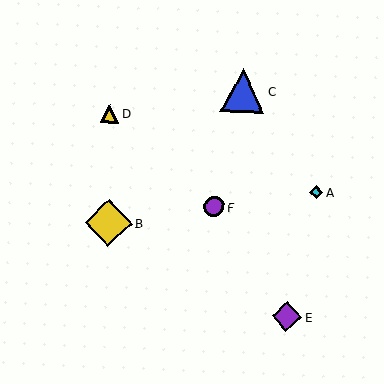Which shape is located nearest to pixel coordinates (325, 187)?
The cyan diamond (labeled A) at (316, 192) is nearest to that location.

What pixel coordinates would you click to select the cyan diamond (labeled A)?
Click at (316, 192) to select the cyan diamond A.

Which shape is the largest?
The yellow diamond (labeled B) is the largest.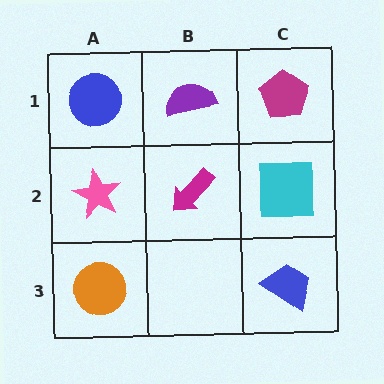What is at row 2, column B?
A magenta arrow.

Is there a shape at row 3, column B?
No, that cell is empty.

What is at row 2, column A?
A pink star.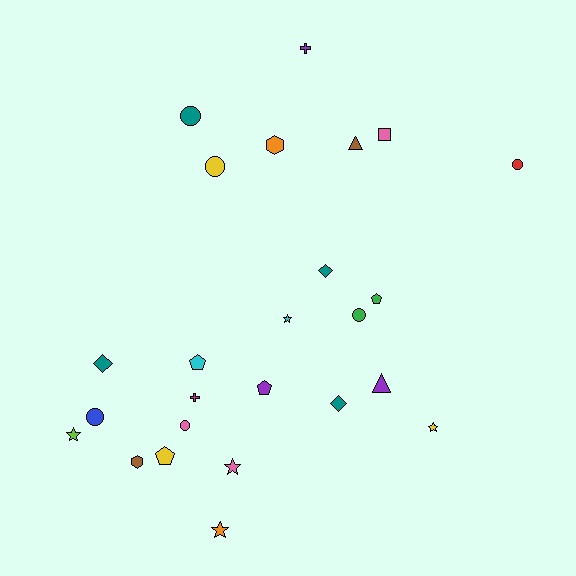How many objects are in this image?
There are 25 objects.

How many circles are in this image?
There are 6 circles.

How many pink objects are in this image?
There are 3 pink objects.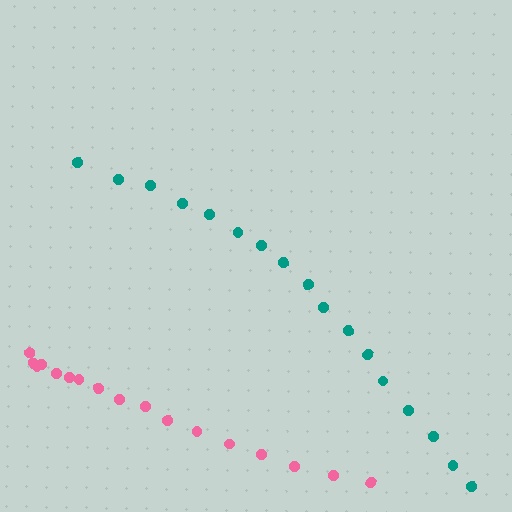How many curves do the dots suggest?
There are 2 distinct paths.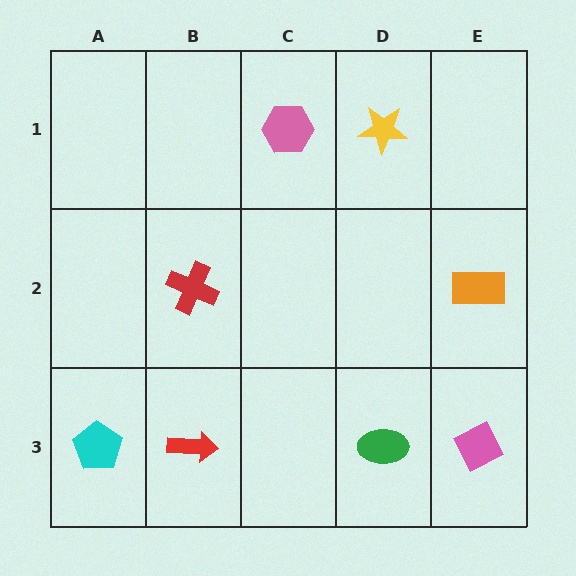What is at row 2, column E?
An orange rectangle.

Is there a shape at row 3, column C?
No, that cell is empty.